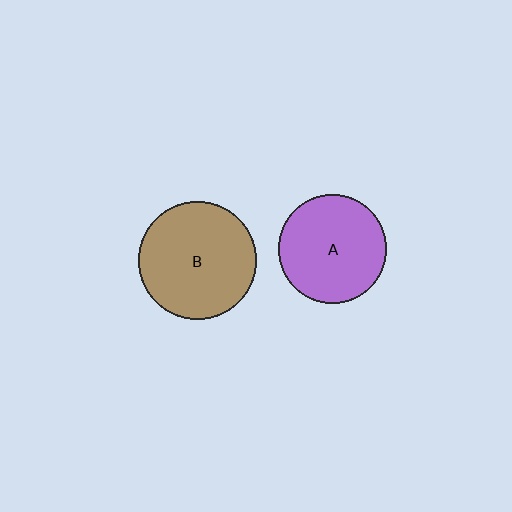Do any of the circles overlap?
No, none of the circles overlap.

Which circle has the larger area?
Circle B (brown).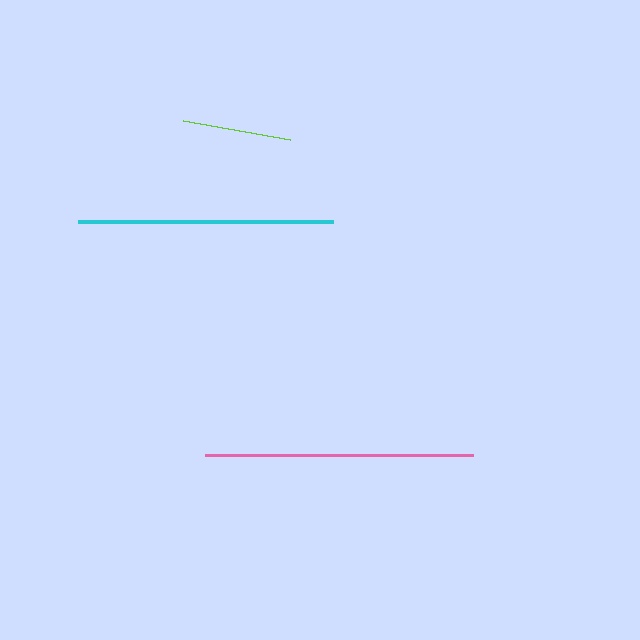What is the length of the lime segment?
The lime segment is approximately 108 pixels long.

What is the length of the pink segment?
The pink segment is approximately 267 pixels long.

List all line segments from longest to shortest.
From longest to shortest: pink, cyan, lime.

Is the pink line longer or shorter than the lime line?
The pink line is longer than the lime line.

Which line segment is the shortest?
The lime line is the shortest at approximately 108 pixels.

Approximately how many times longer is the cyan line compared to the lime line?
The cyan line is approximately 2.4 times the length of the lime line.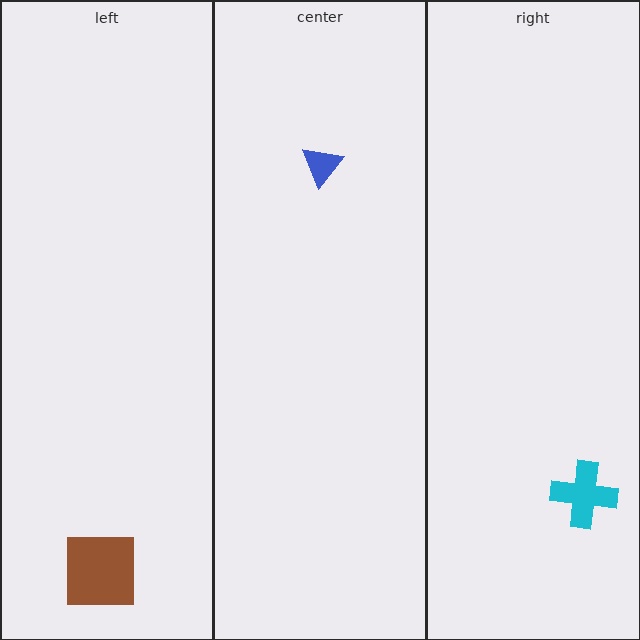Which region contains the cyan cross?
The right region.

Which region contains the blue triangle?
The center region.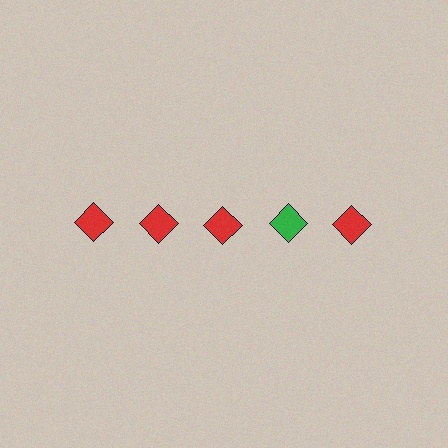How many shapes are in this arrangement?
There are 5 shapes arranged in a grid pattern.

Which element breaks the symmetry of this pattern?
The green diamond in the top row, second from right column breaks the symmetry. All other shapes are red diamonds.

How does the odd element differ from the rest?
It has a different color: green instead of red.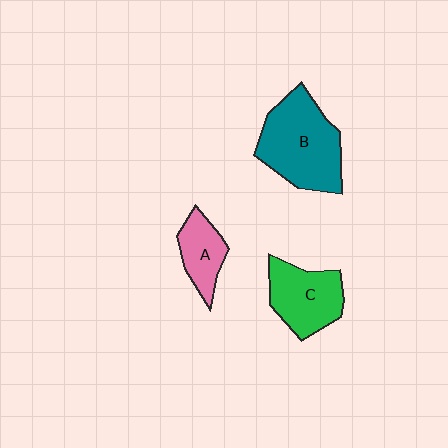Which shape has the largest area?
Shape B (teal).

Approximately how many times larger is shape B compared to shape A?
Approximately 2.2 times.